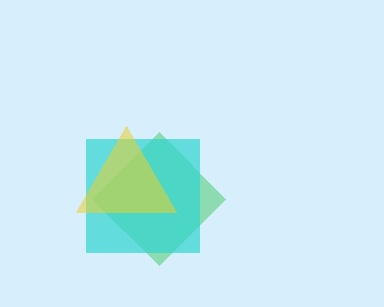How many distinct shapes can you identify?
There are 3 distinct shapes: a green diamond, a cyan square, a yellow triangle.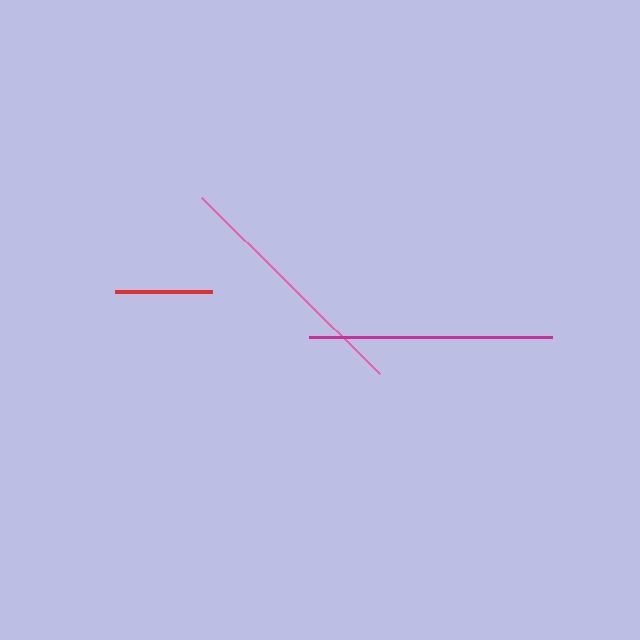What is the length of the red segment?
The red segment is approximately 97 pixels long.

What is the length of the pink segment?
The pink segment is approximately 250 pixels long.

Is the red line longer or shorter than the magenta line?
The magenta line is longer than the red line.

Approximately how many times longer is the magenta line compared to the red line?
The magenta line is approximately 2.5 times the length of the red line.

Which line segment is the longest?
The pink line is the longest at approximately 250 pixels.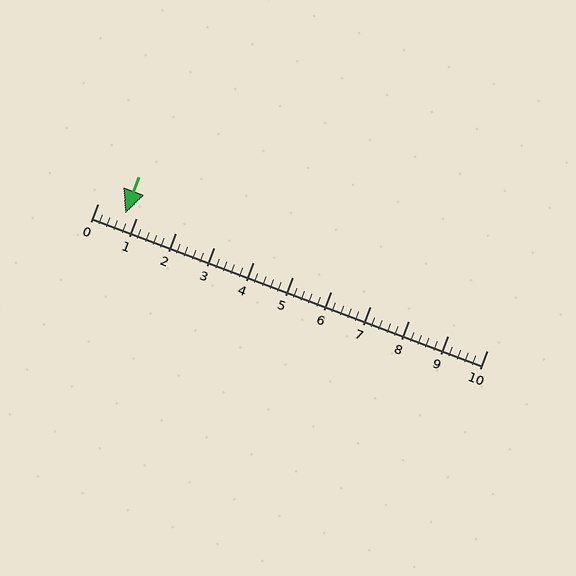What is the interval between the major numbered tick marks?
The major tick marks are spaced 1 units apart.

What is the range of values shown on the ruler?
The ruler shows values from 0 to 10.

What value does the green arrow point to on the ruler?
The green arrow points to approximately 0.7.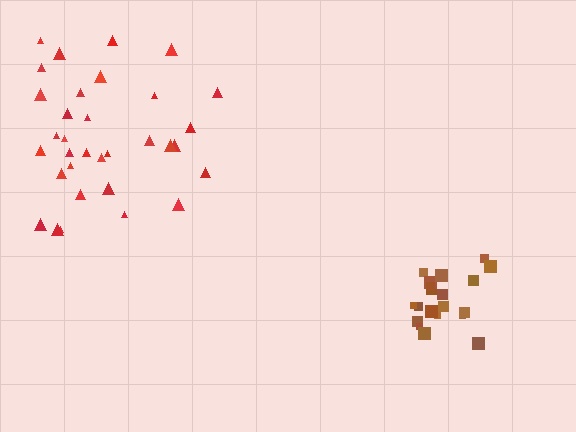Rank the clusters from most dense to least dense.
brown, red.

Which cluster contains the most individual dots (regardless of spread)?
Red (33).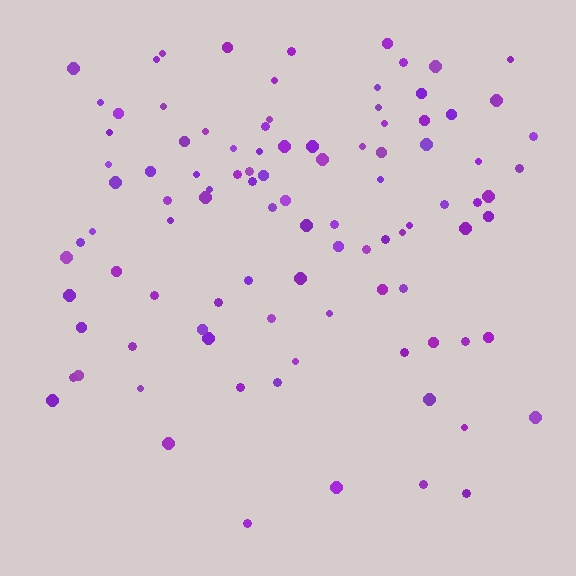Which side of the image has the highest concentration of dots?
The top.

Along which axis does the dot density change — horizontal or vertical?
Vertical.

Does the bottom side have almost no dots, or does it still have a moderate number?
Still a moderate number, just noticeably fewer than the top.